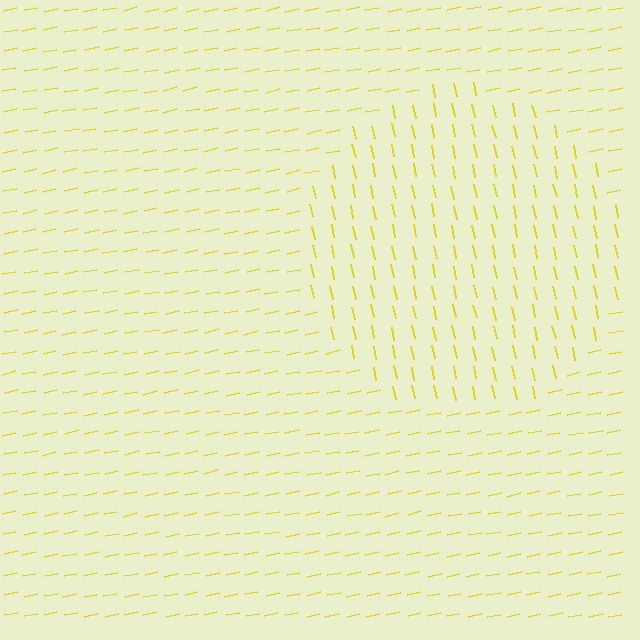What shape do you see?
I see a circle.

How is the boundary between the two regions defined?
The boundary is defined purely by a change in line orientation (approximately 90 degrees difference). All lines are the same color and thickness.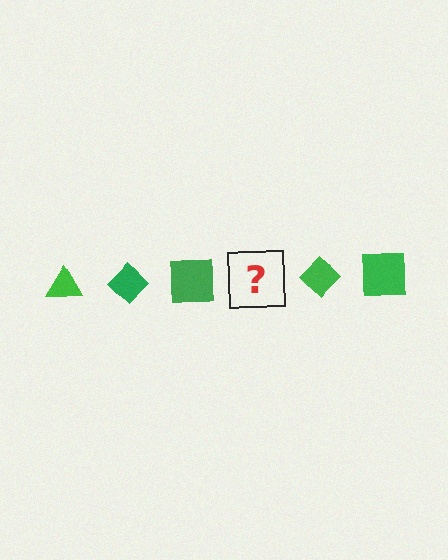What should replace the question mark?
The question mark should be replaced with a green triangle.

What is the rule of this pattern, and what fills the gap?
The rule is that the pattern cycles through triangle, diamond, square shapes in green. The gap should be filled with a green triangle.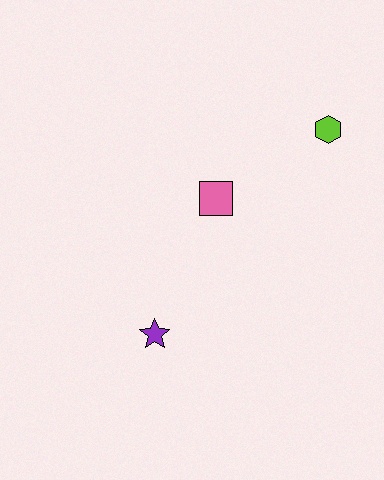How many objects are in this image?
There are 3 objects.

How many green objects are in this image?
There are no green objects.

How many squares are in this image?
There is 1 square.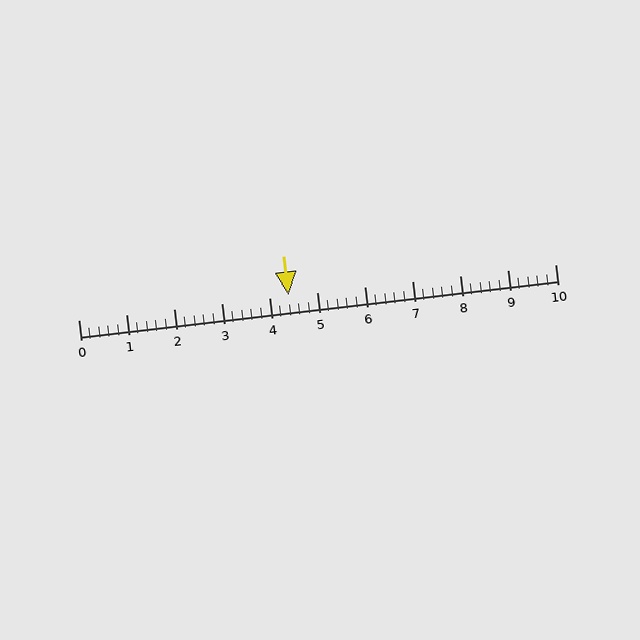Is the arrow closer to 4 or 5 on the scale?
The arrow is closer to 4.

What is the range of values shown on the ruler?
The ruler shows values from 0 to 10.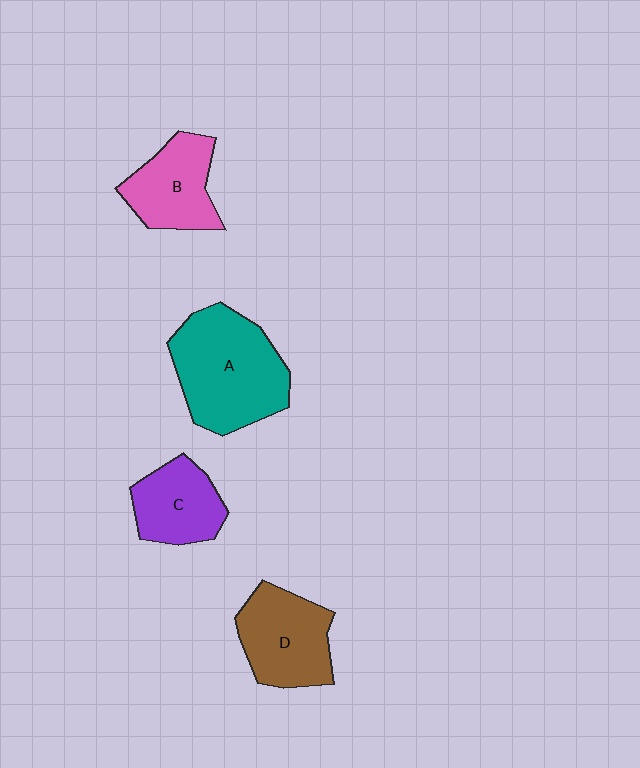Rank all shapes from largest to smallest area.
From largest to smallest: A (teal), D (brown), B (pink), C (purple).